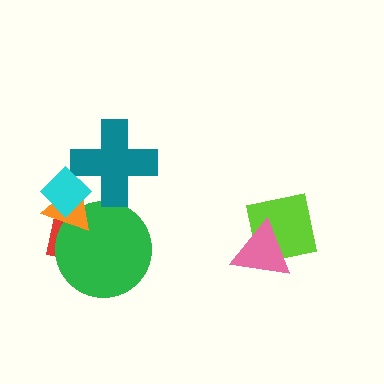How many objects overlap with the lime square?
1 object overlaps with the lime square.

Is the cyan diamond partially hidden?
No, no other shape covers it.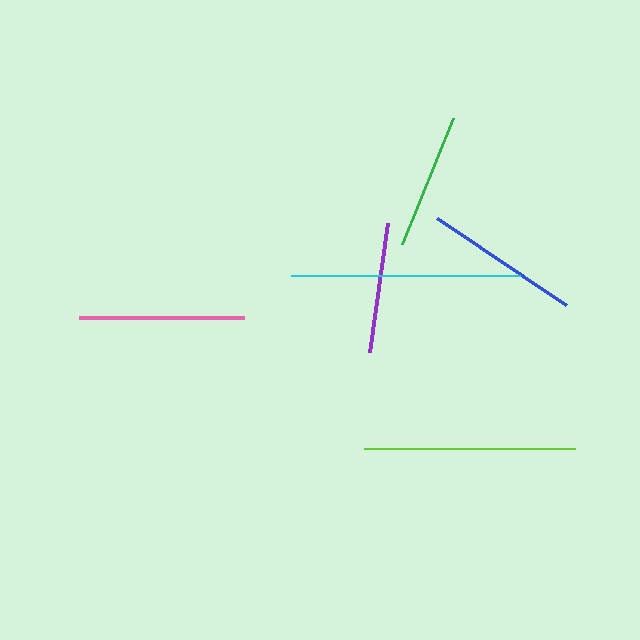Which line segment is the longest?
The cyan line is the longest at approximately 229 pixels.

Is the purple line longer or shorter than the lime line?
The lime line is longer than the purple line.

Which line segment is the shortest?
The purple line is the shortest at approximately 130 pixels.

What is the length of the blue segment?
The blue segment is approximately 155 pixels long.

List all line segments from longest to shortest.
From longest to shortest: cyan, lime, pink, blue, green, purple.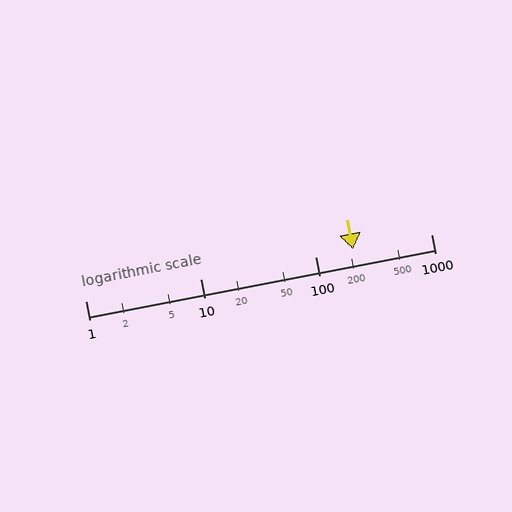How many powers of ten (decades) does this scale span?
The scale spans 3 decades, from 1 to 1000.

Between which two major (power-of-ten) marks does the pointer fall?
The pointer is between 100 and 1000.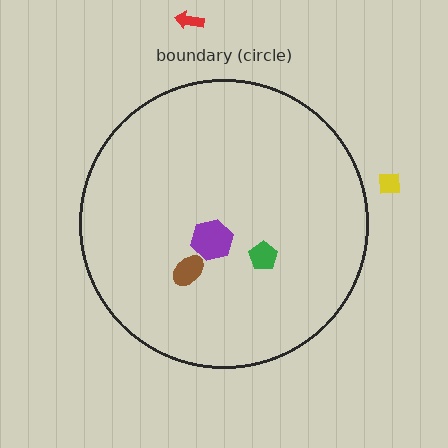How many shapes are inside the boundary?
3 inside, 2 outside.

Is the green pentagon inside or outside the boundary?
Inside.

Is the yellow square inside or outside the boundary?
Outside.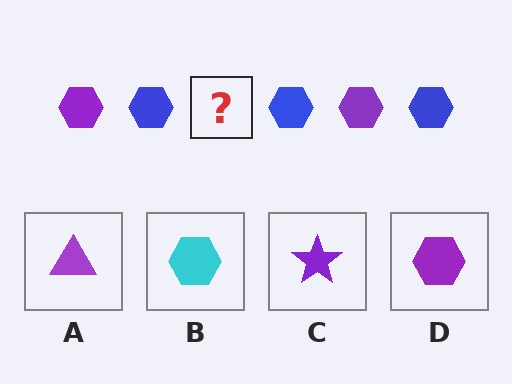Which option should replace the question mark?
Option D.